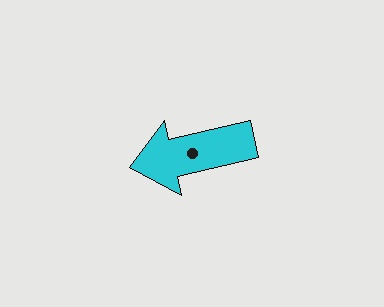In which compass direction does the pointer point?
West.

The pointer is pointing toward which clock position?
Roughly 9 o'clock.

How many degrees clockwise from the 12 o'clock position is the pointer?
Approximately 257 degrees.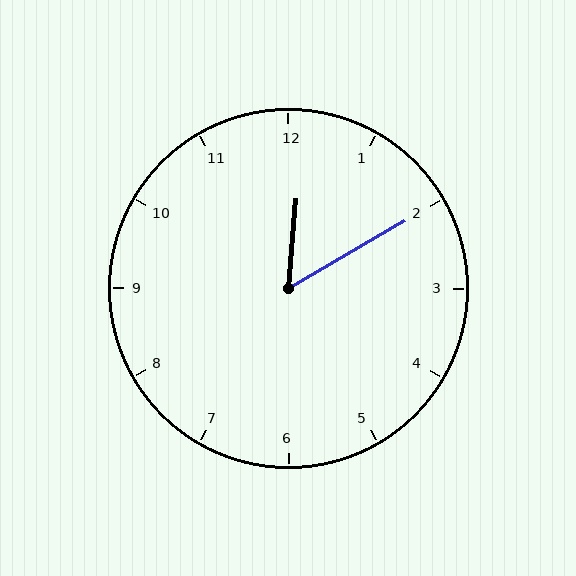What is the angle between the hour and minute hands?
Approximately 55 degrees.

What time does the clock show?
12:10.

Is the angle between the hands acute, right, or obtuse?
It is acute.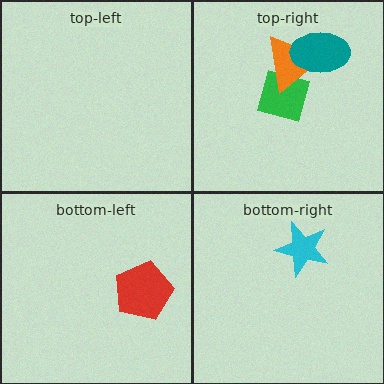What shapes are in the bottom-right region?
The cyan star.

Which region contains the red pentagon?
The bottom-left region.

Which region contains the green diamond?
The top-right region.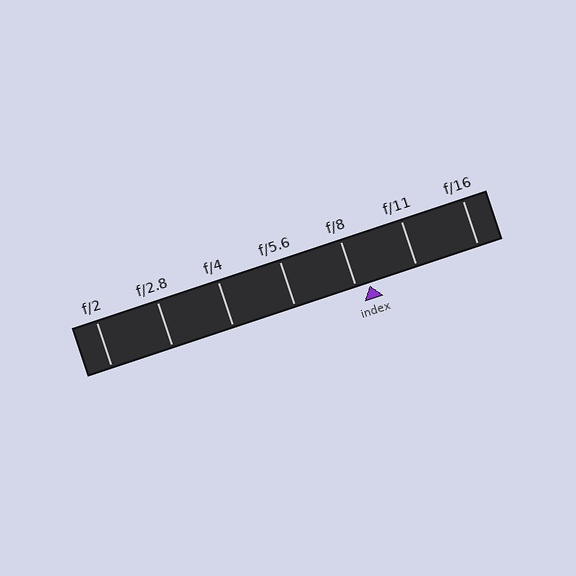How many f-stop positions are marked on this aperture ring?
There are 7 f-stop positions marked.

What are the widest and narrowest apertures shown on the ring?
The widest aperture shown is f/2 and the narrowest is f/16.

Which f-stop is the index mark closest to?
The index mark is closest to f/8.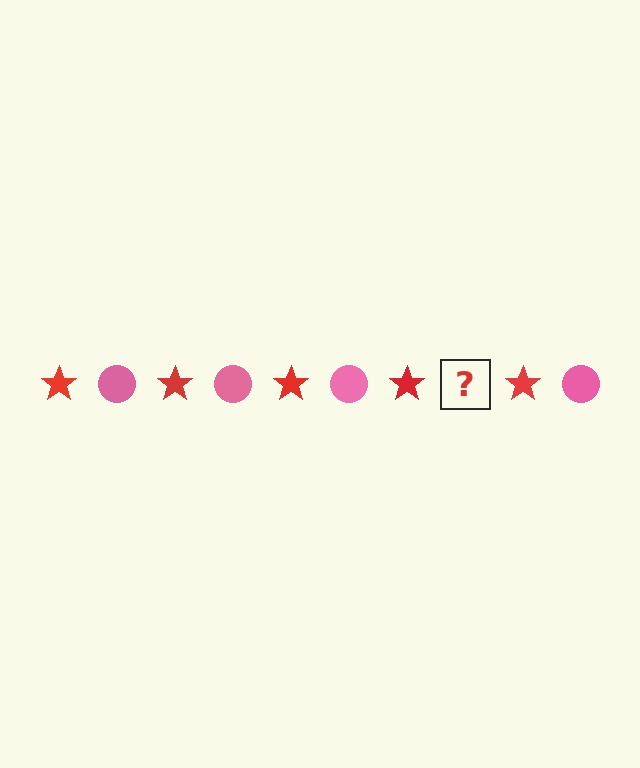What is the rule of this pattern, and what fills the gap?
The rule is that the pattern alternates between red star and pink circle. The gap should be filled with a pink circle.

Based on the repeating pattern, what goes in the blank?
The blank should be a pink circle.